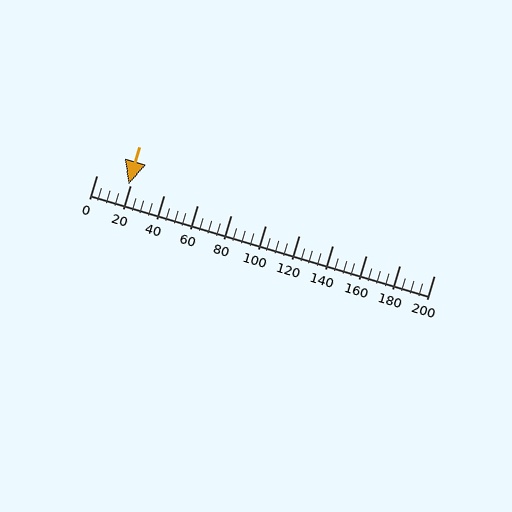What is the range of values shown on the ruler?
The ruler shows values from 0 to 200.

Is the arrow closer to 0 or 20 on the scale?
The arrow is closer to 20.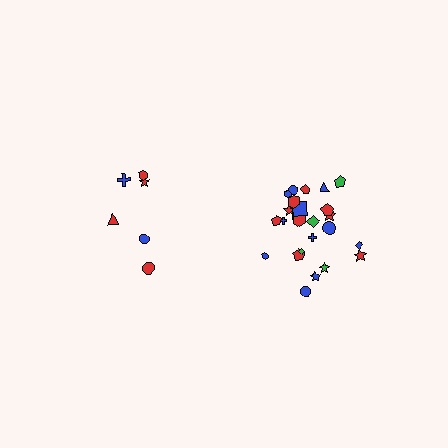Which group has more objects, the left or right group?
The right group.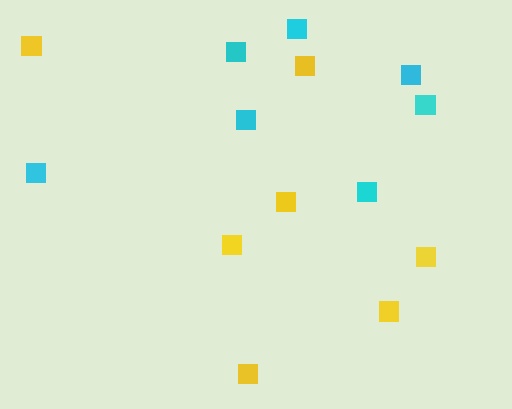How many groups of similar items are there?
There are 2 groups: one group of cyan squares (7) and one group of yellow squares (7).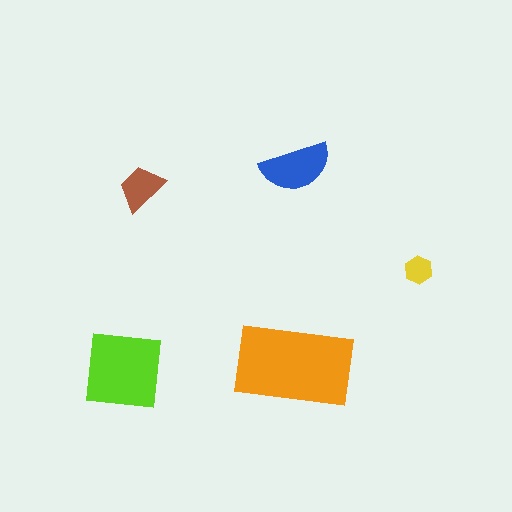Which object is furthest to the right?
The yellow hexagon is rightmost.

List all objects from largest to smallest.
The orange rectangle, the lime square, the blue semicircle, the brown trapezoid, the yellow hexagon.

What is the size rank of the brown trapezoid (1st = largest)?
4th.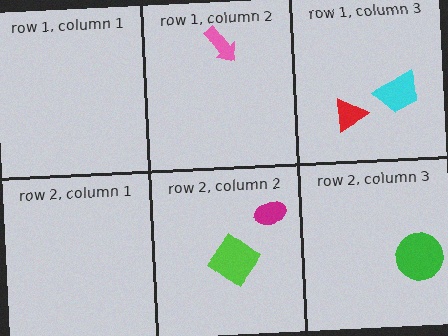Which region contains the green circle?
The row 2, column 3 region.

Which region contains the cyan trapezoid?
The row 1, column 3 region.